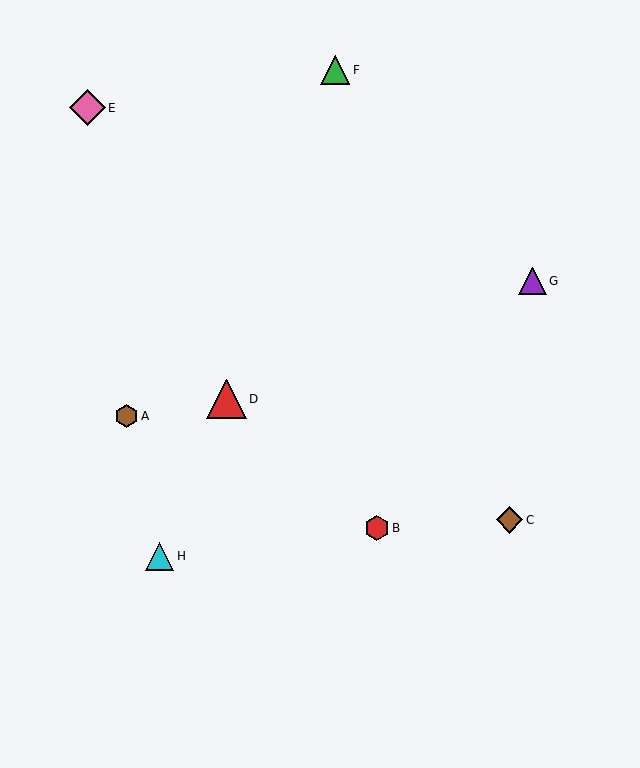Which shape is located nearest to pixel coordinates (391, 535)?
The red hexagon (labeled B) at (377, 528) is nearest to that location.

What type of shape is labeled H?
Shape H is a cyan triangle.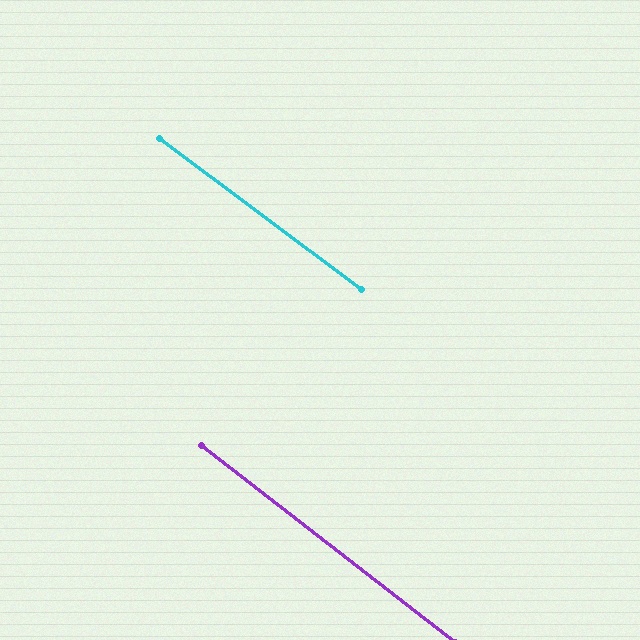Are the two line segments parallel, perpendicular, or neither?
Parallel — their directions differ by only 1.1°.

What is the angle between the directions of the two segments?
Approximately 1 degree.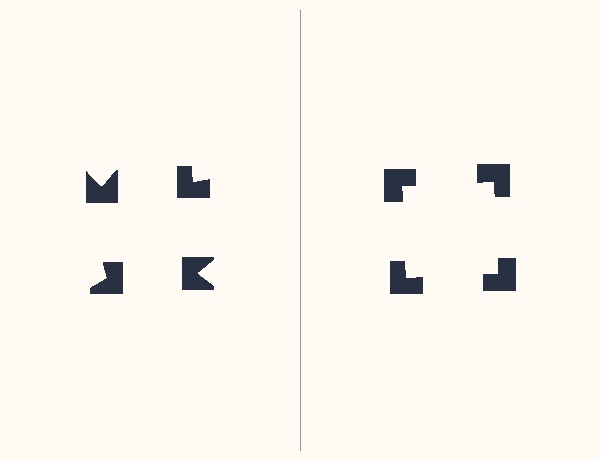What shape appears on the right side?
An illusory square.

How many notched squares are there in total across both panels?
8 — 4 on each side.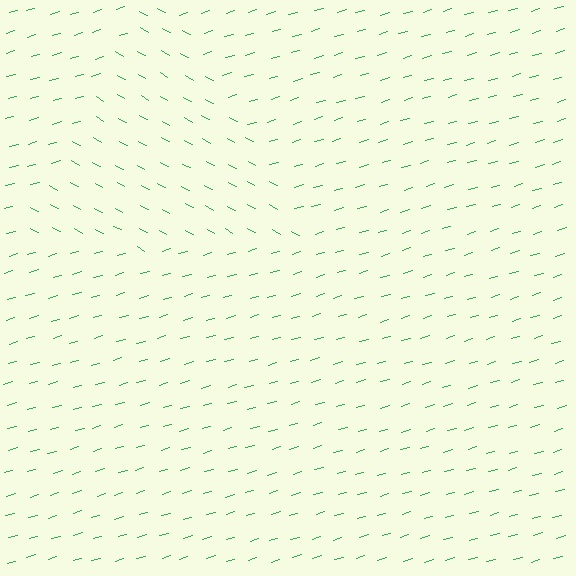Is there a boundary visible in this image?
Yes, there is a texture boundary formed by a change in line orientation.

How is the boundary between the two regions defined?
The boundary is defined purely by a change in line orientation (approximately 45 degrees difference). All lines are the same color and thickness.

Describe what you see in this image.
The image is filled with small green line segments. A triangle region in the image has lines oriented differently from the surrounding lines, creating a visible texture boundary.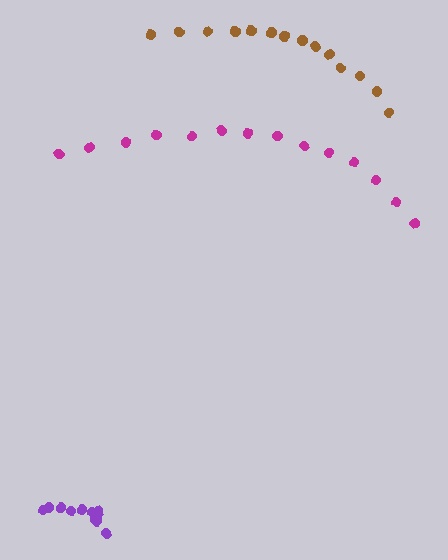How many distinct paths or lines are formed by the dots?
There are 3 distinct paths.